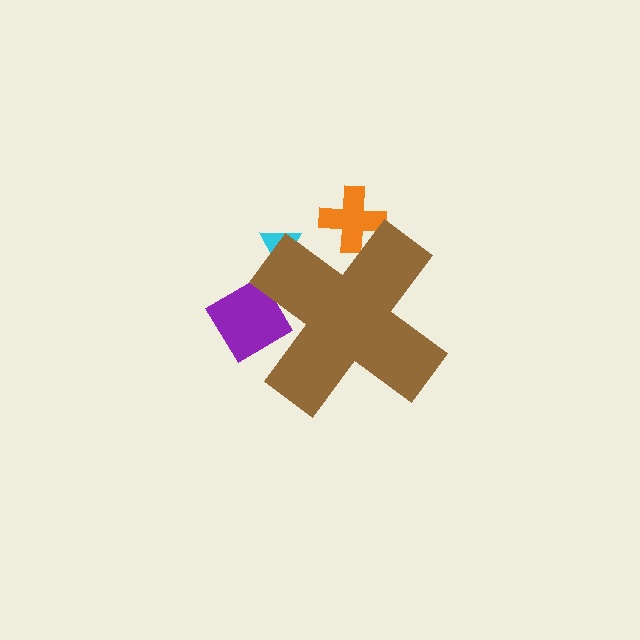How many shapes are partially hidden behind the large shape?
3 shapes are partially hidden.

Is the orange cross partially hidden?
Yes, the orange cross is partially hidden behind the brown cross.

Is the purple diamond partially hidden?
Yes, the purple diamond is partially hidden behind the brown cross.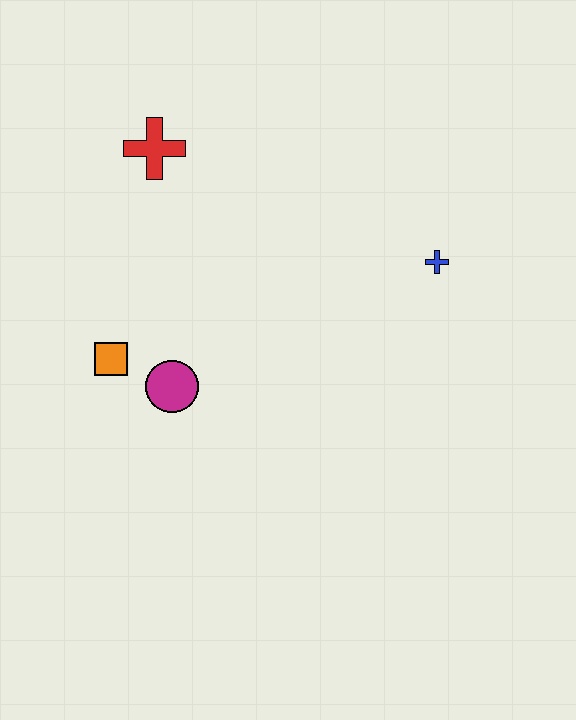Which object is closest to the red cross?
The orange square is closest to the red cross.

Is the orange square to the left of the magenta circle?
Yes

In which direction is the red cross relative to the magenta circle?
The red cross is above the magenta circle.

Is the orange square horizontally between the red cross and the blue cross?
No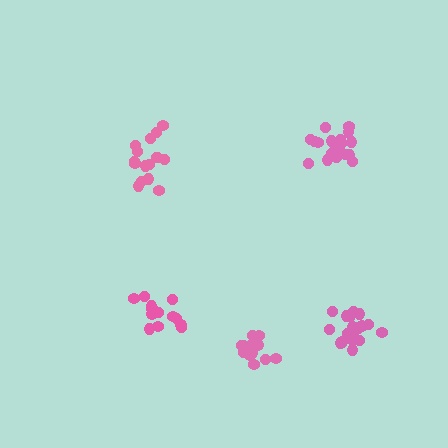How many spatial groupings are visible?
There are 5 spatial groupings.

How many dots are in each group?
Group 1: 14 dots, Group 2: 16 dots, Group 3: 20 dots, Group 4: 20 dots, Group 5: 14 dots (84 total).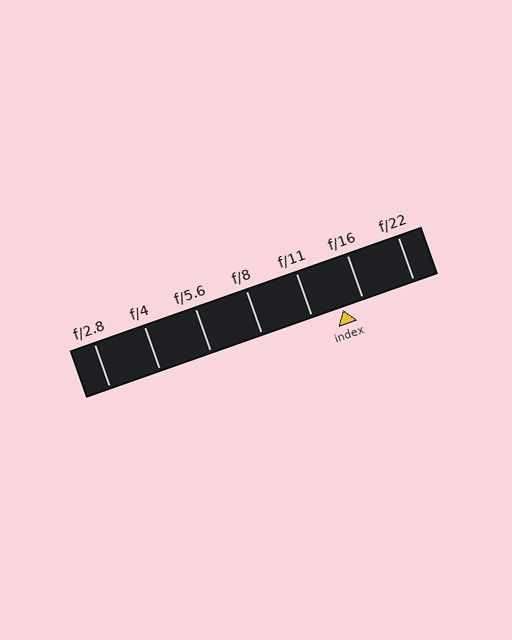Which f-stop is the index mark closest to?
The index mark is closest to f/16.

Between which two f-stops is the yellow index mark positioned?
The index mark is between f/11 and f/16.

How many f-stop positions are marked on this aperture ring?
There are 7 f-stop positions marked.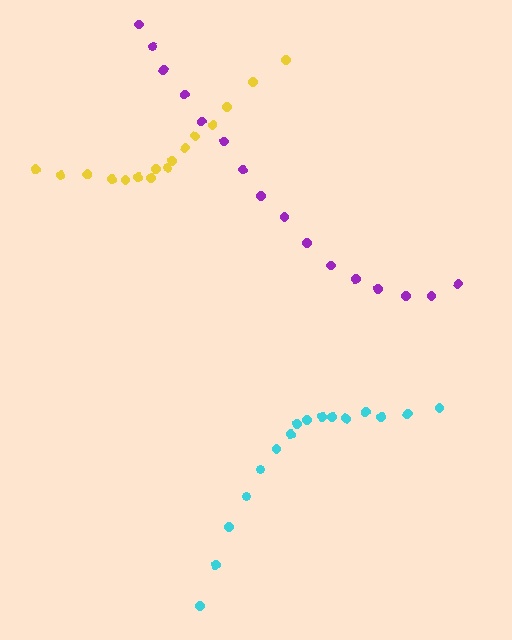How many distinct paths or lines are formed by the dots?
There are 3 distinct paths.